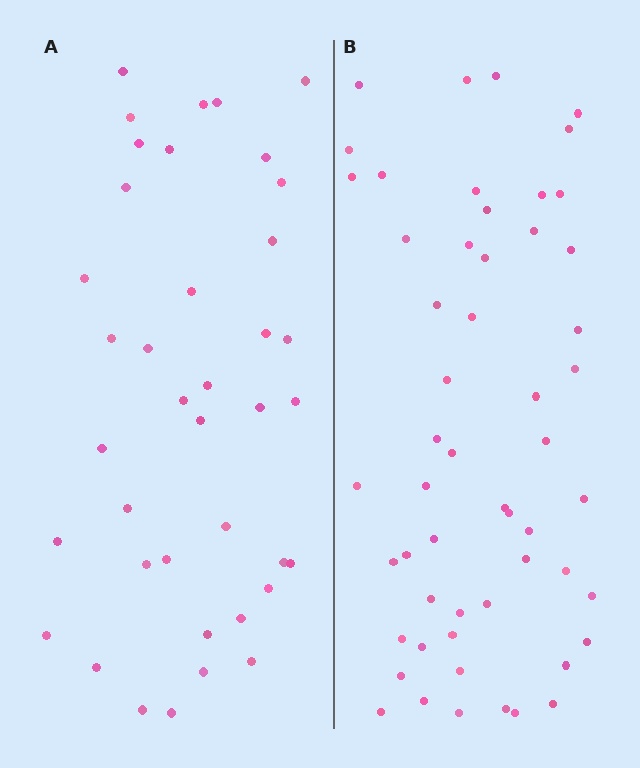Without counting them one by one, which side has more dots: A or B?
Region B (the right region) has more dots.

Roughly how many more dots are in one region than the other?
Region B has approximately 15 more dots than region A.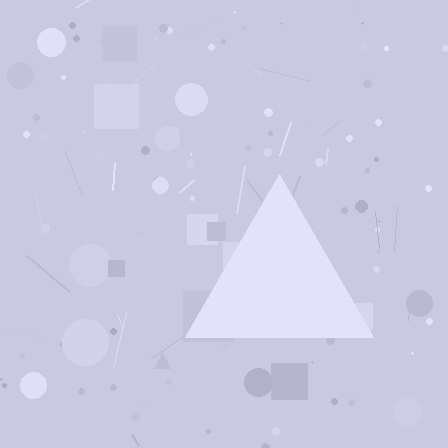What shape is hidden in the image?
A triangle is hidden in the image.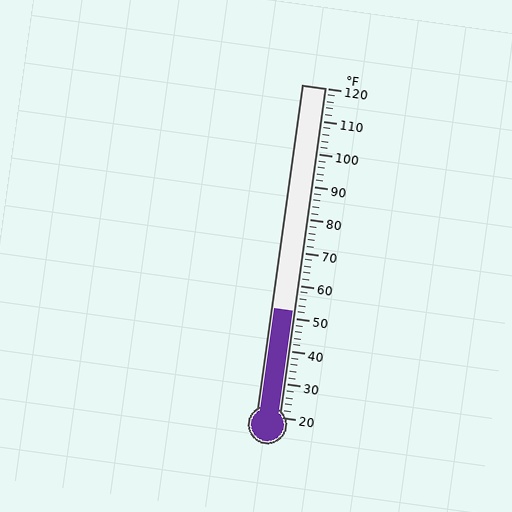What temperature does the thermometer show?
The thermometer shows approximately 52°F.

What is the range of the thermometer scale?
The thermometer scale ranges from 20°F to 120°F.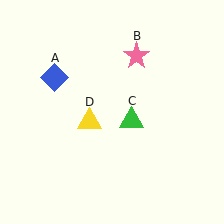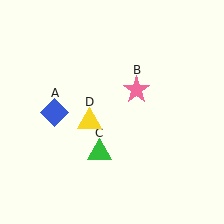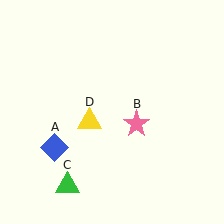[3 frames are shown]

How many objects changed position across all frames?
3 objects changed position: blue diamond (object A), pink star (object B), green triangle (object C).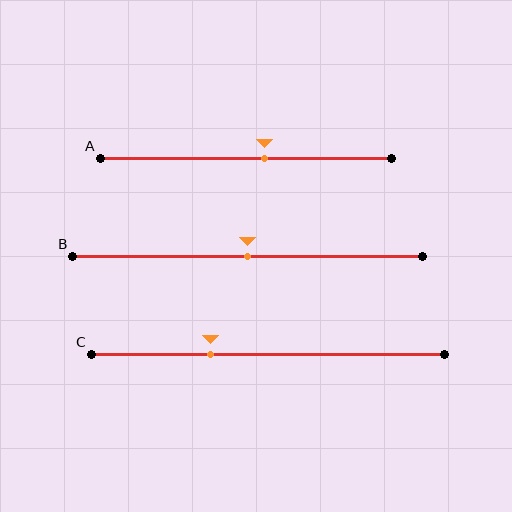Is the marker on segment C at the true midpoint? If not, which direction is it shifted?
No, the marker on segment C is shifted to the left by about 16% of the segment length.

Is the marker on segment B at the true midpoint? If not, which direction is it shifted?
Yes, the marker on segment B is at the true midpoint.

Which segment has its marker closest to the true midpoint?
Segment B has its marker closest to the true midpoint.